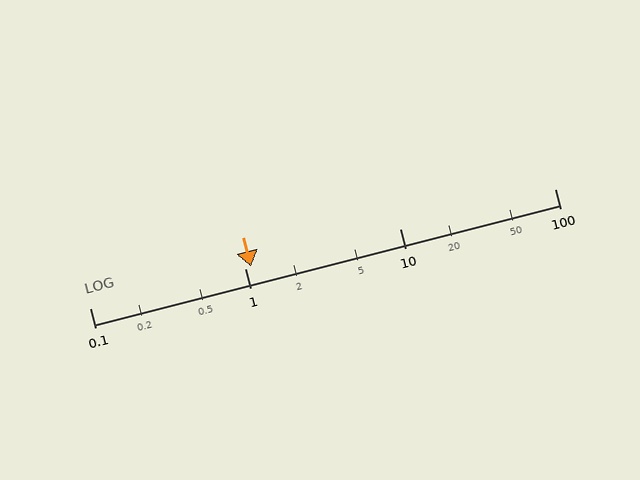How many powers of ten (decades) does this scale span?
The scale spans 3 decades, from 0.1 to 100.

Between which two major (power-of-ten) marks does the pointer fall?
The pointer is between 1 and 10.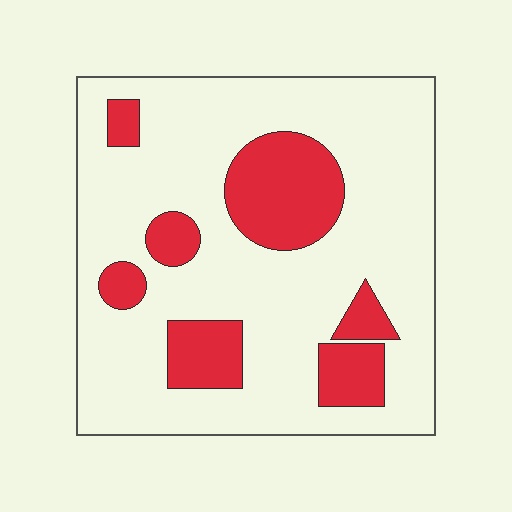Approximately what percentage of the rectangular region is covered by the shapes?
Approximately 20%.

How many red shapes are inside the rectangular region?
7.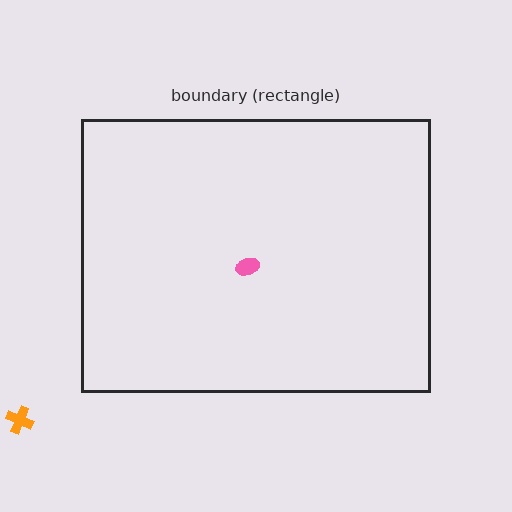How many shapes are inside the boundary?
1 inside, 1 outside.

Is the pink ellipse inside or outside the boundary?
Inside.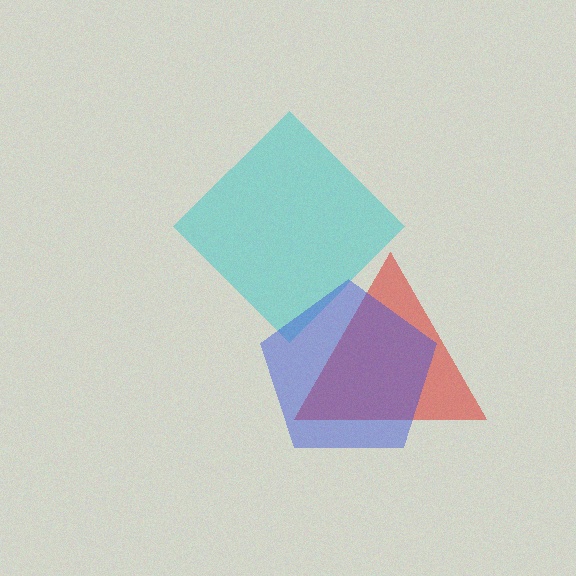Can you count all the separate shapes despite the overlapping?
Yes, there are 3 separate shapes.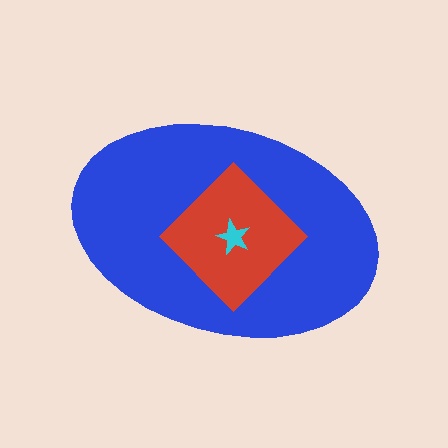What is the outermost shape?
The blue ellipse.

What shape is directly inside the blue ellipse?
The red diamond.